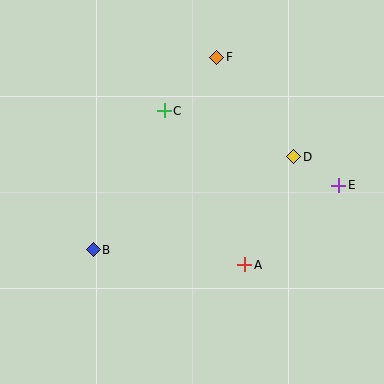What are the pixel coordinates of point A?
Point A is at (245, 265).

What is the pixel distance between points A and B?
The distance between A and B is 152 pixels.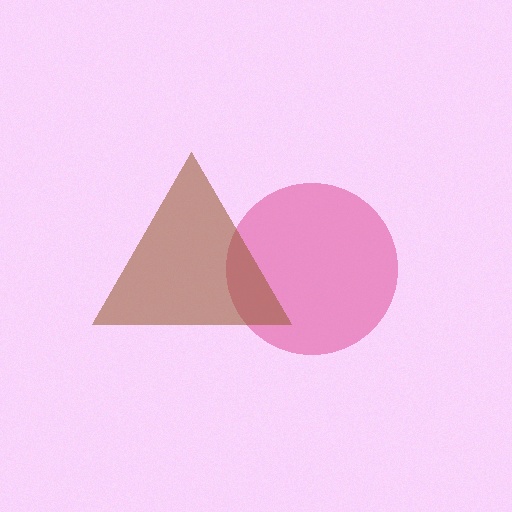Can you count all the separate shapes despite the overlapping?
Yes, there are 2 separate shapes.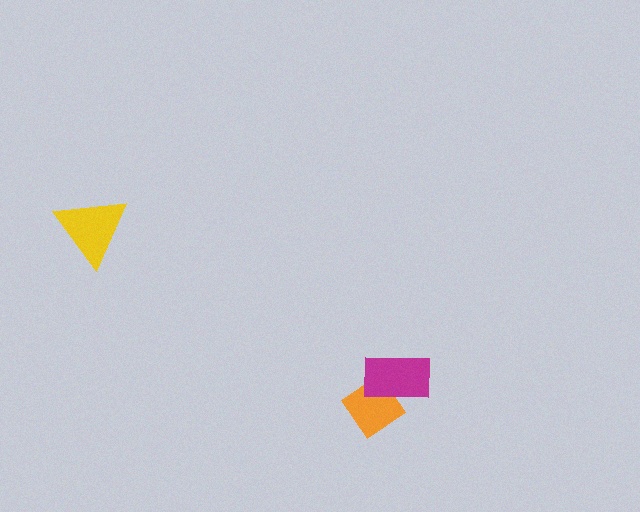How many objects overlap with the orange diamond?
1 object overlaps with the orange diamond.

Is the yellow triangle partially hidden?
No, no other shape covers it.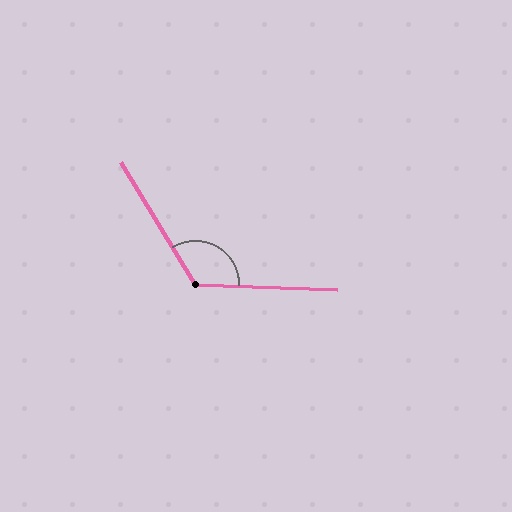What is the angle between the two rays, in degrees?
Approximately 123 degrees.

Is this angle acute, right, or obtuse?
It is obtuse.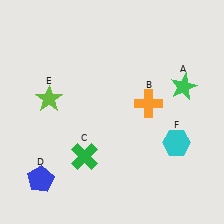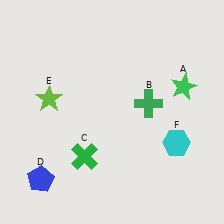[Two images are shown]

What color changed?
The cross (B) changed from orange in Image 1 to green in Image 2.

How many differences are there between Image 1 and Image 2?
There is 1 difference between the two images.